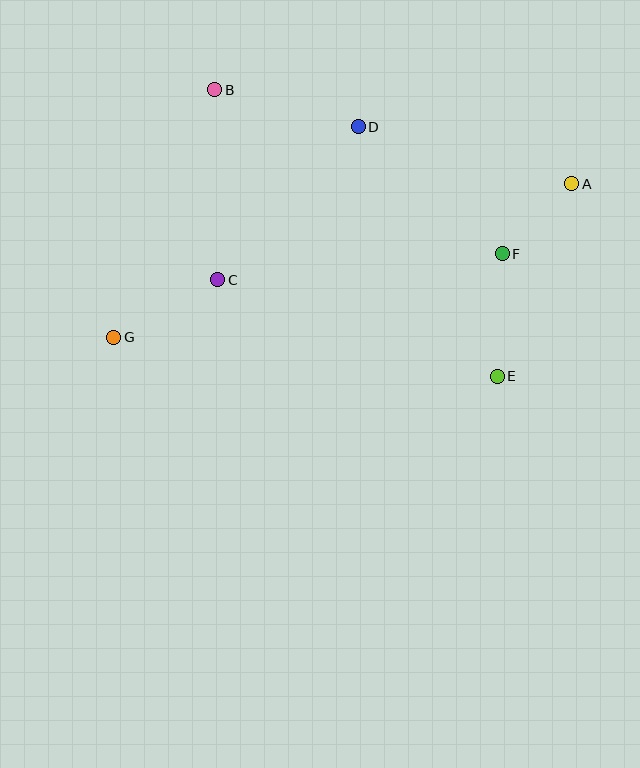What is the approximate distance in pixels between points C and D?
The distance between C and D is approximately 208 pixels.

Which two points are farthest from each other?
Points A and G are farthest from each other.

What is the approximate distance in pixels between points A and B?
The distance between A and B is approximately 369 pixels.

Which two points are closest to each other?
Points A and F are closest to each other.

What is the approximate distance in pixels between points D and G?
The distance between D and G is approximately 323 pixels.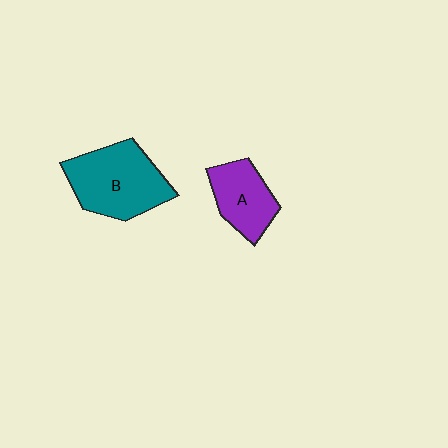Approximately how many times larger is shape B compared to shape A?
Approximately 1.6 times.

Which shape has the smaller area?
Shape A (purple).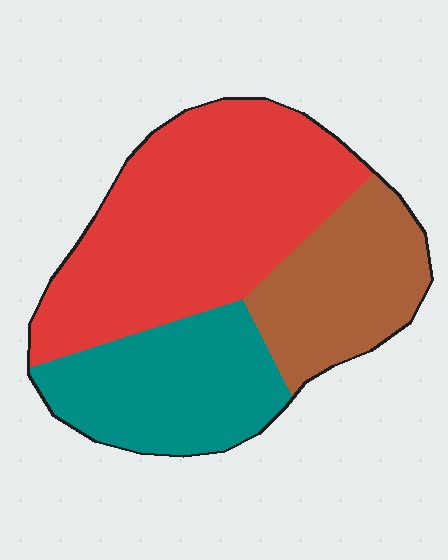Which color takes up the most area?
Red, at roughly 50%.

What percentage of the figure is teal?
Teal covers around 25% of the figure.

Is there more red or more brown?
Red.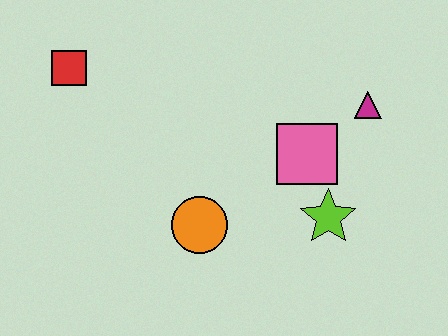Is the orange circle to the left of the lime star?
Yes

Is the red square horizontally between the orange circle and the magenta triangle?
No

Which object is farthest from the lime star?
The red square is farthest from the lime star.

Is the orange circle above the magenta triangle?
No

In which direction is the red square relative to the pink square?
The red square is to the left of the pink square.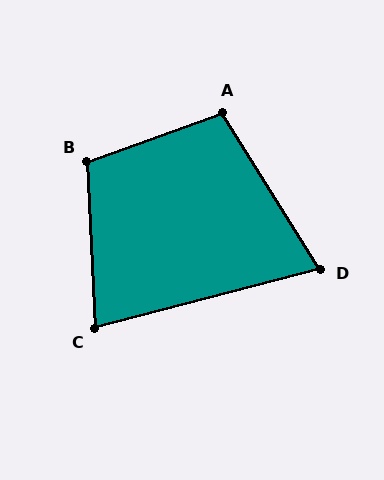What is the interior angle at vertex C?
Approximately 78 degrees (acute).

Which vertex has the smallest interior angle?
D, at approximately 73 degrees.